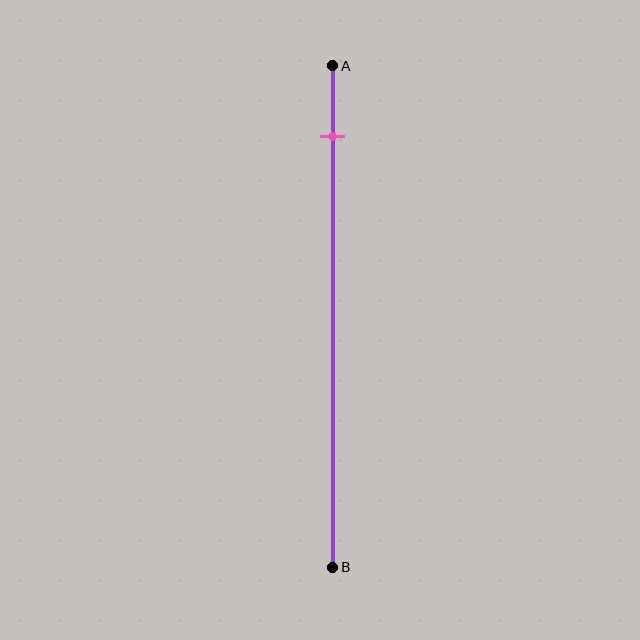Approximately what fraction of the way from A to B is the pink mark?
The pink mark is approximately 15% of the way from A to B.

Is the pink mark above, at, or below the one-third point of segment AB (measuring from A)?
The pink mark is above the one-third point of segment AB.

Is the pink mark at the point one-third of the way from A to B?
No, the mark is at about 15% from A, not at the 33% one-third point.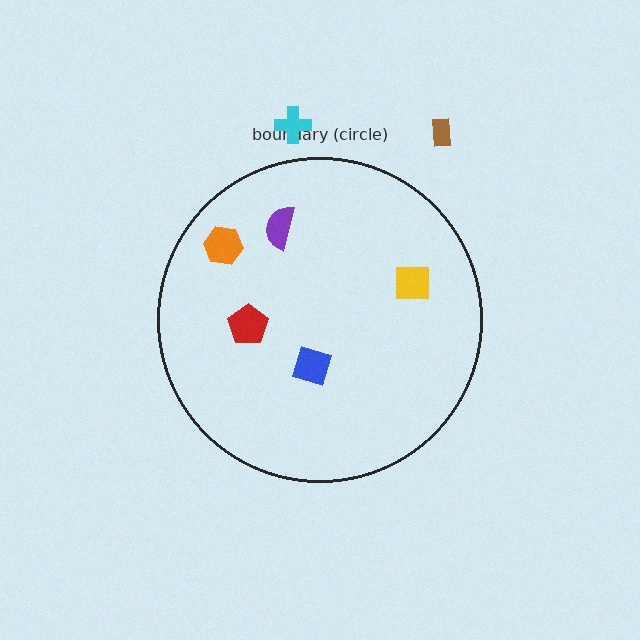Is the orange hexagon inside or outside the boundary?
Inside.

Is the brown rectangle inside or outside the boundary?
Outside.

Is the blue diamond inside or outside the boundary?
Inside.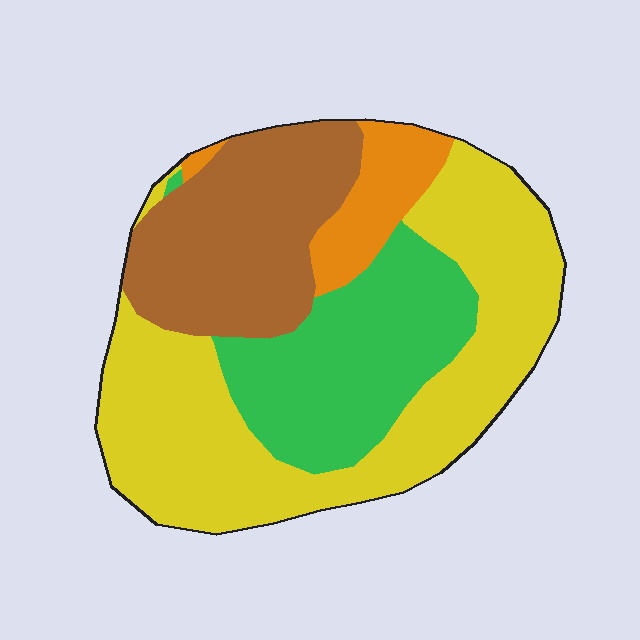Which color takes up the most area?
Yellow, at roughly 45%.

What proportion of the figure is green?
Green covers 24% of the figure.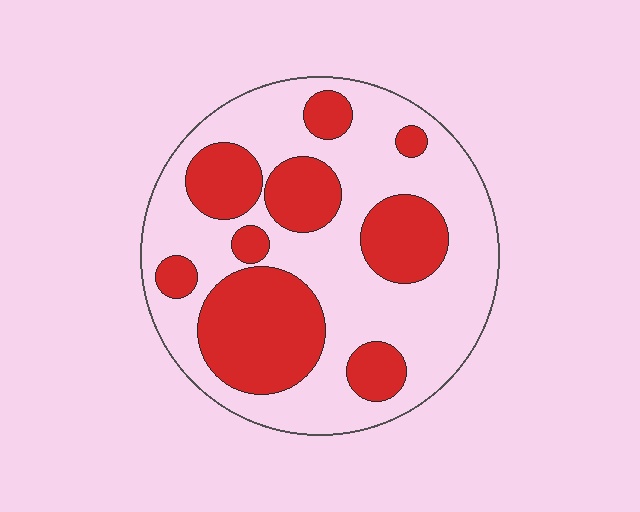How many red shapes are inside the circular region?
9.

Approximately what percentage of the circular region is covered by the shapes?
Approximately 35%.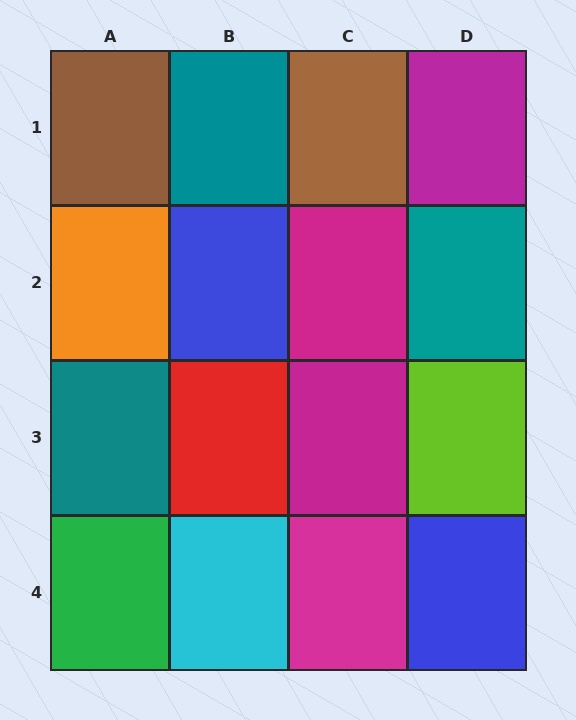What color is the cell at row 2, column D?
Teal.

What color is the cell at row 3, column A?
Teal.